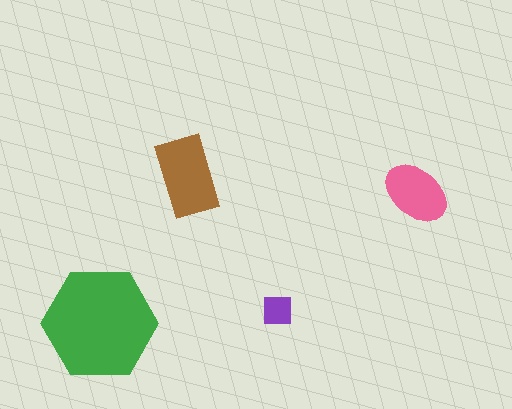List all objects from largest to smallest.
The green hexagon, the brown rectangle, the pink ellipse, the purple square.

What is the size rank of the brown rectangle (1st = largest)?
2nd.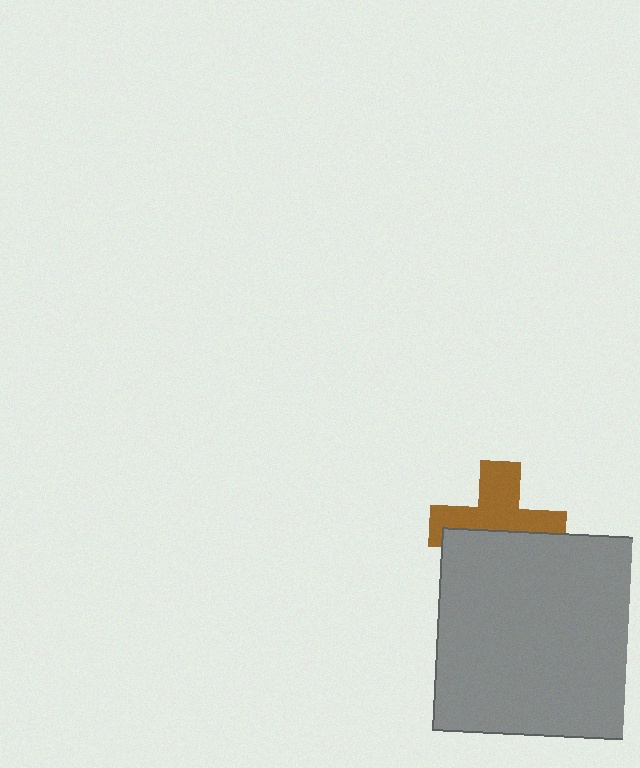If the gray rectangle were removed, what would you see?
You would see the complete brown cross.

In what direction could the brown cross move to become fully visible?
The brown cross could move up. That would shift it out from behind the gray rectangle entirely.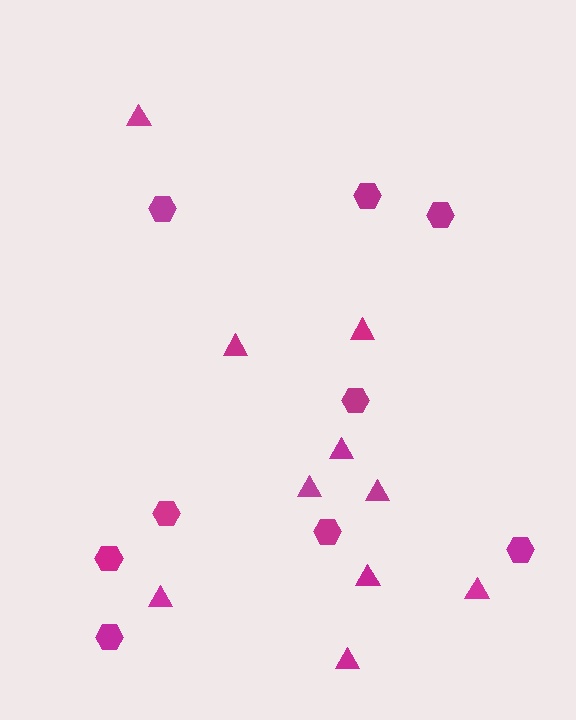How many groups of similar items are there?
There are 2 groups: one group of triangles (10) and one group of hexagons (9).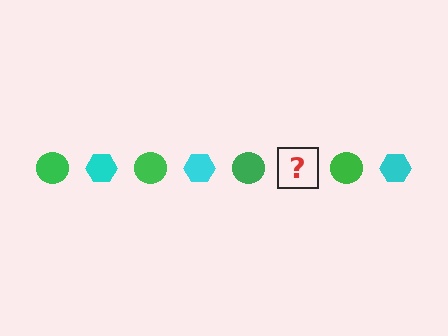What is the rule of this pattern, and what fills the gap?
The rule is that the pattern alternates between green circle and cyan hexagon. The gap should be filled with a cyan hexagon.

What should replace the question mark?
The question mark should be replaced with a cyan hexagon.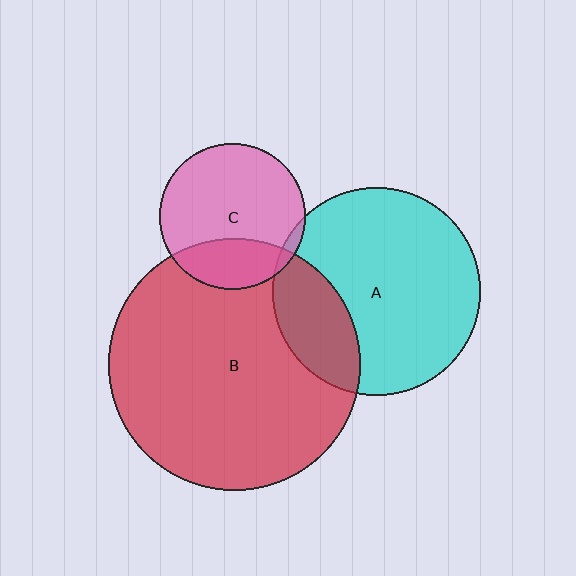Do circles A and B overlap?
Yes.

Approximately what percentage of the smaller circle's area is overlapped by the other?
Approximately 25%.